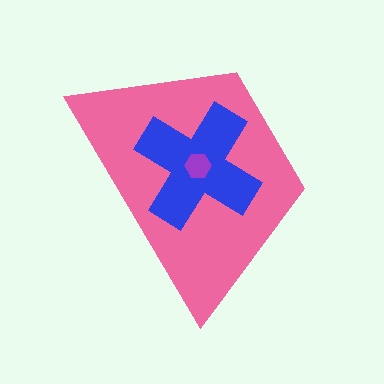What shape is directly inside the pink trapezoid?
The blue cross.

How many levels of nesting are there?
3.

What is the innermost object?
The purple hexagon.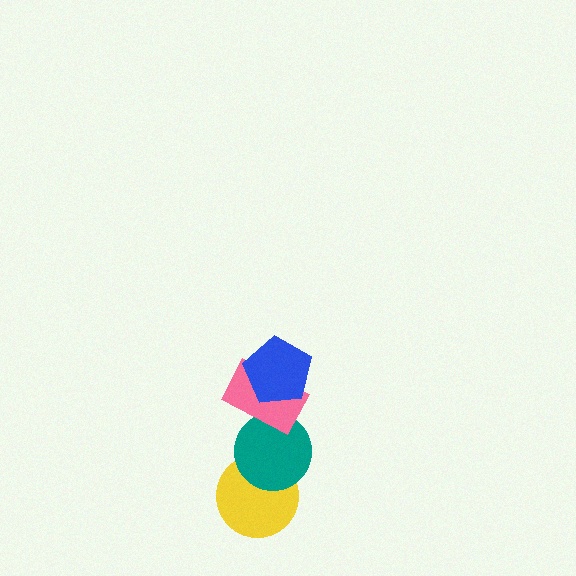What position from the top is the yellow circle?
The yellow circle is 4th from the top.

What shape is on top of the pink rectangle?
The blue pentagon is on top of the pink rectangle.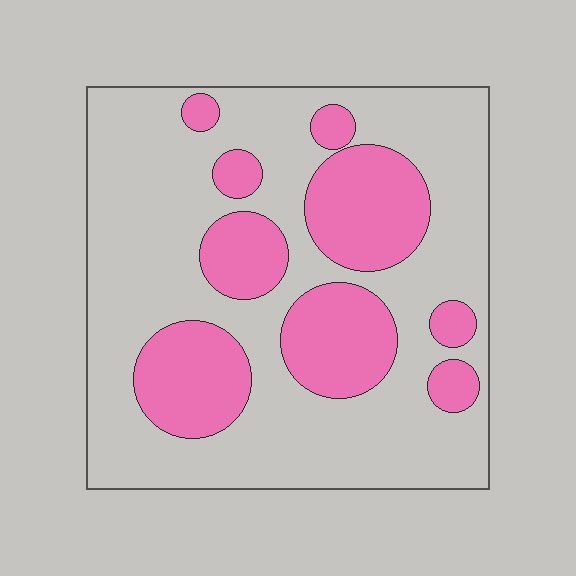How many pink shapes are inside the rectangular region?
9.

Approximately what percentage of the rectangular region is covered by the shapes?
Approximately 30%.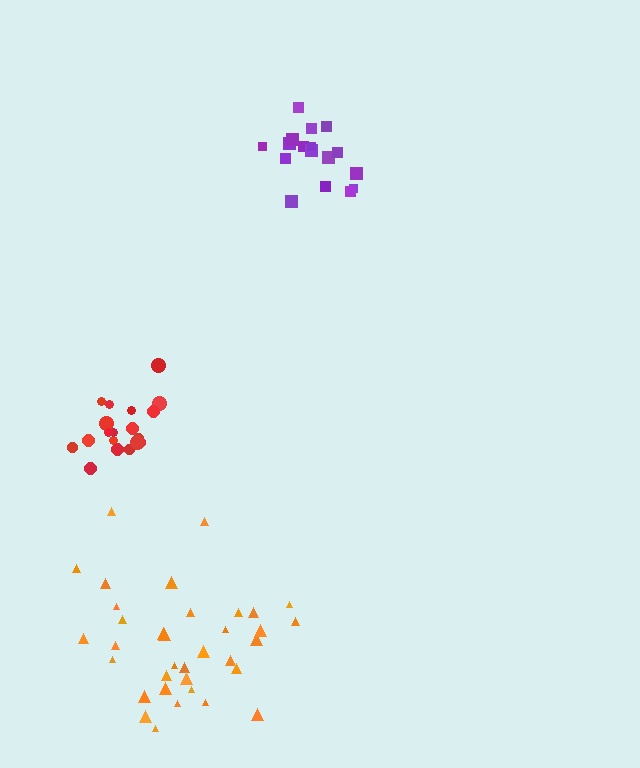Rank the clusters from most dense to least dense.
purple, red, orange.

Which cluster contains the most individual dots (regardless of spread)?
Orange (35).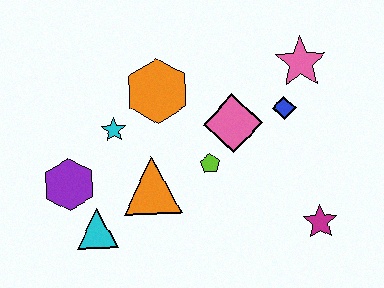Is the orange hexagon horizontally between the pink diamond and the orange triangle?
Yes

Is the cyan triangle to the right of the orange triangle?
No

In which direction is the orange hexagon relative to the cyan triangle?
The orange hexagon is above the cyan triangle.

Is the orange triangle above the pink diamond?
No